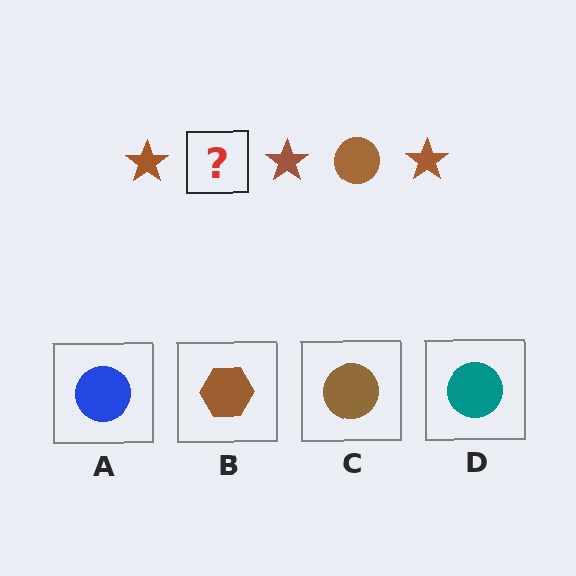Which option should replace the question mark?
Option C.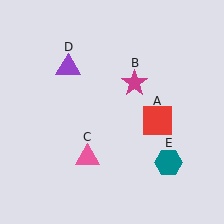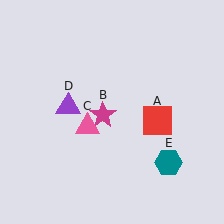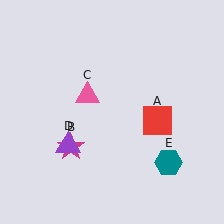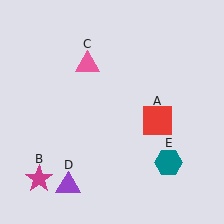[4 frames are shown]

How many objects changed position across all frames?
3 objects changed position: magenta star (object B), pink triangle (object C), purple triangle (object D).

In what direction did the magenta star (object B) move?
The magenta star (object B) moved down and to the left.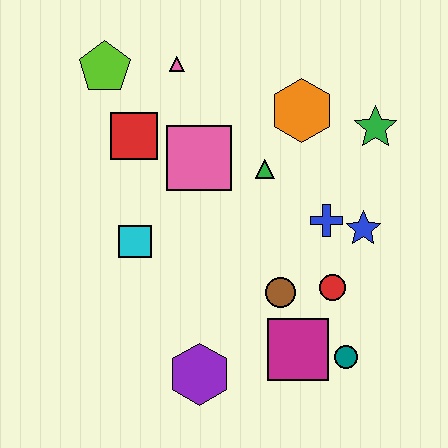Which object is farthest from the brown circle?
The lime pentagon is farthest from the brown circle.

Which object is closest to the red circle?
The brown circle is closest to the red circle.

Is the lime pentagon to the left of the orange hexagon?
Yes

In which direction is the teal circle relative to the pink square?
The teal circle is below the pink square.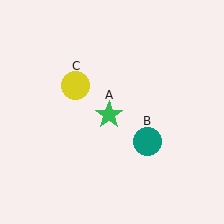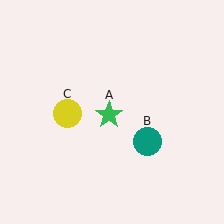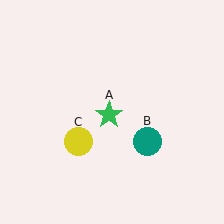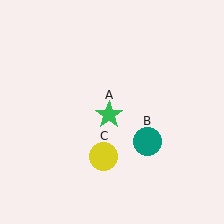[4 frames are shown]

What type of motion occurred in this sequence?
The yellow circle (object C) rotated counterclockwise around the center of the scene.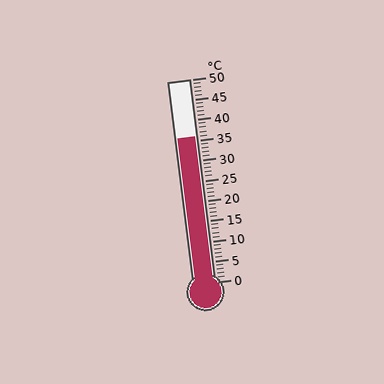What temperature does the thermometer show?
The thermometer shows approximately 36°C.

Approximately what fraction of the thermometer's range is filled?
The thermometer is filled to approximately 70% of its range.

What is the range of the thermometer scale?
The thermometer scale ranges from 0°C to 50°C.